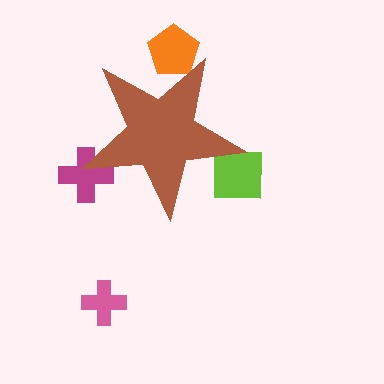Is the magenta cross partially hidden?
Yes, the magenta cross is partially hidden behind the brown star.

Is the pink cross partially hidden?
No, the pink cross is fully visible.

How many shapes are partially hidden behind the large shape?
3 shapes are partially hidden.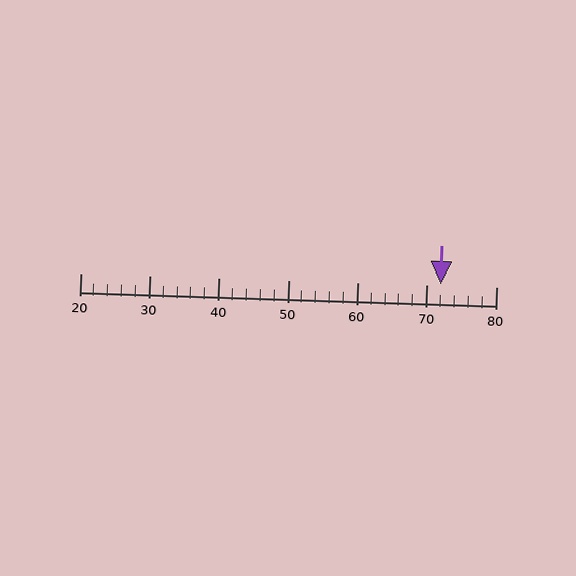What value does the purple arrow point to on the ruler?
The purple arrow points to approximately 72.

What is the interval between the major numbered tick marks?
The major tick marks are spaced 10 units apart.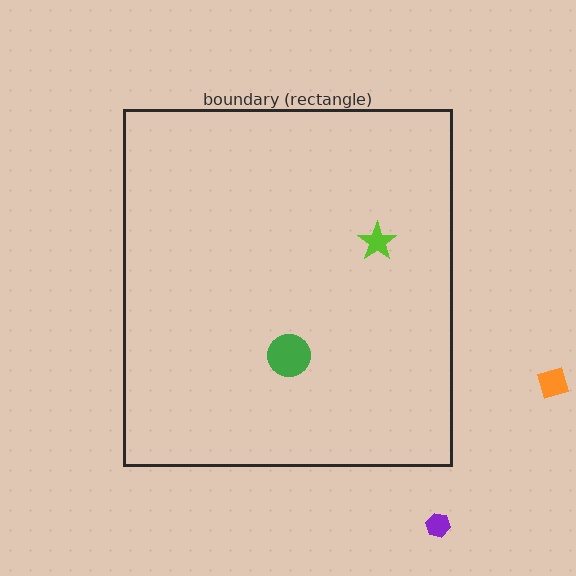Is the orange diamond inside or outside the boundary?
Outside.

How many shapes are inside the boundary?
2 inside, 2 outside.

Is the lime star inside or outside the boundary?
Inside.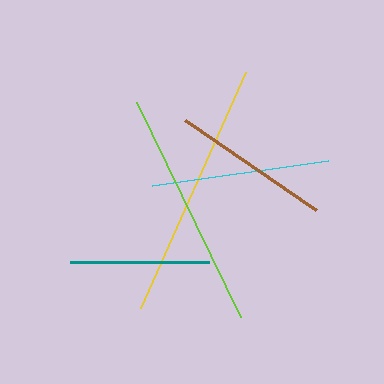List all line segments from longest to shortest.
From longest to shortest: yellow, lime, cyan, brown, teal.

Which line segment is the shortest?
The teal line is the shortest at approximately 140 pixels.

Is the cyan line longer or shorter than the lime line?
The lime line is longer than the cyan line.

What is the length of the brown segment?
The brown segment is approximately 159 pixels long.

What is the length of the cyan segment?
The cyan segment is approximately 177 pixels long.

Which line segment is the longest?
The yellow line is the longest at approximately 259 pixels.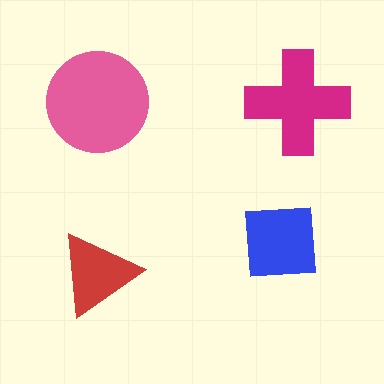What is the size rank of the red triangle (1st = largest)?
4th.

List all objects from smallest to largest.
The red triangle, the blue square, the magenta cross, the pink circle.